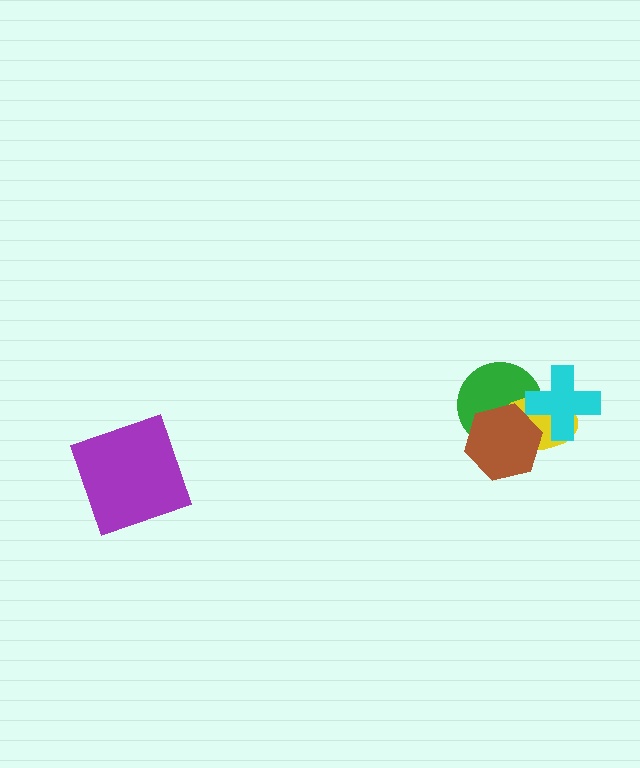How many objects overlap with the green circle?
3 objects overlap with the green circle.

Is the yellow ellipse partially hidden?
Yes, it is partially covered by another shape.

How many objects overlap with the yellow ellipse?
3 objects overlap with the yellow ellipse.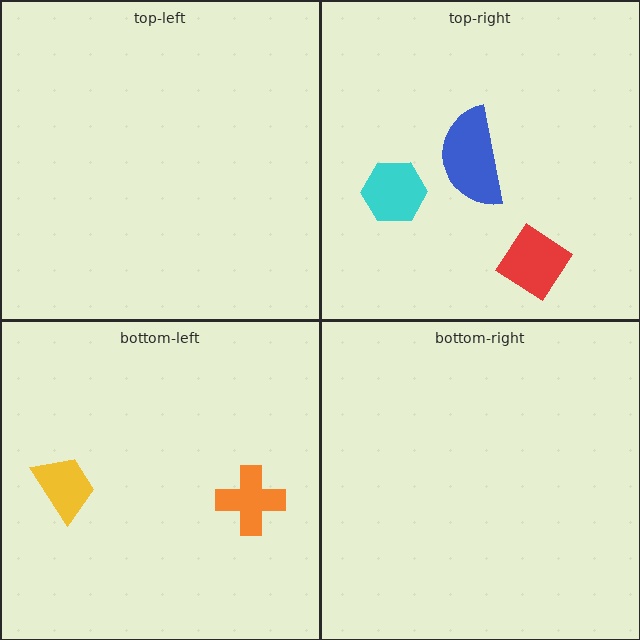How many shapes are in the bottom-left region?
2.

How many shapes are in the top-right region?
3.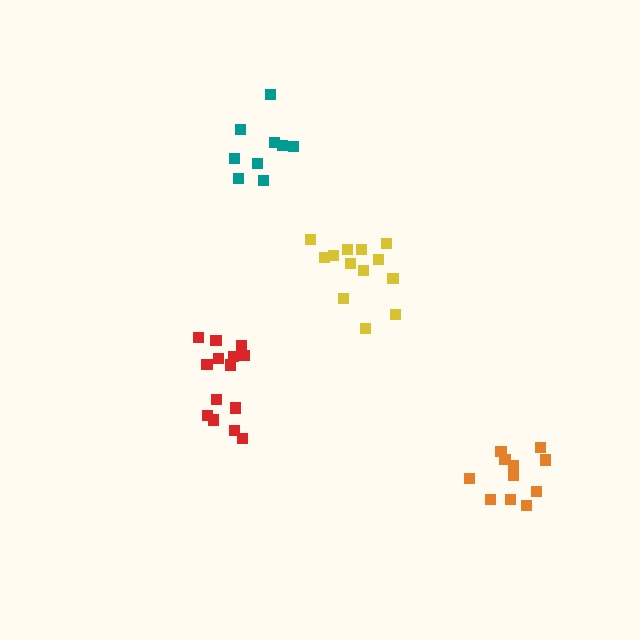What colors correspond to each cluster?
The clusters are colored: yellow, orange, red, teal.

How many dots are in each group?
Group 1: 13 dots, Group 2: 12 dots, Group 3: 14 dots, Group 4: 9 dots (48 total).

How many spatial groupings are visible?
There are 4 spatial groupings.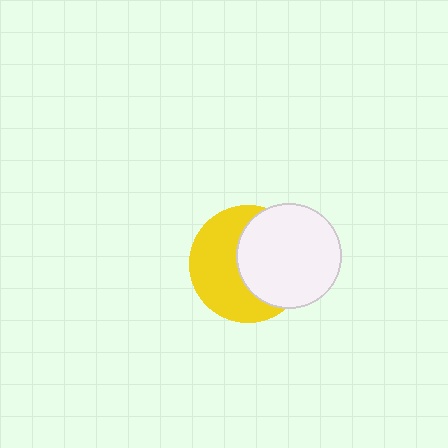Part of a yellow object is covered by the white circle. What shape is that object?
It is a circle.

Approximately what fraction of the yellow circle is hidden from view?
Roughly 48% of the yellow circle is hidden behind the white circle.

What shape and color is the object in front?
The object in front is a white circle.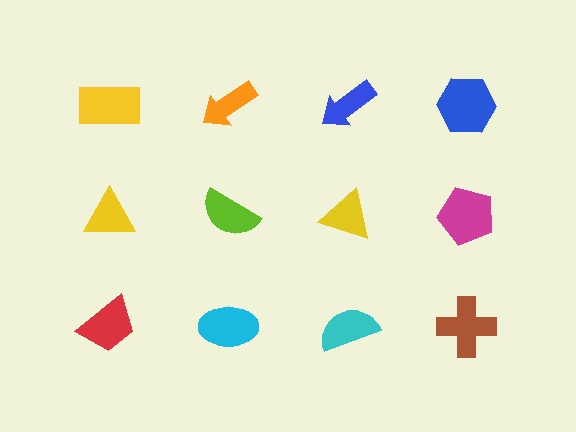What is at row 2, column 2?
A lime semicircle.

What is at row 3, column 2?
A cyan ellipse.